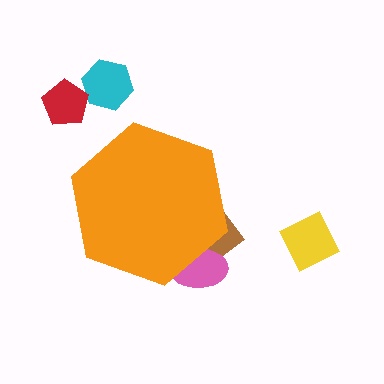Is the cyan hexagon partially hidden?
No, the cyan hexagon is fully visible.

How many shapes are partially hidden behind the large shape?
2 shapes are partially hidden.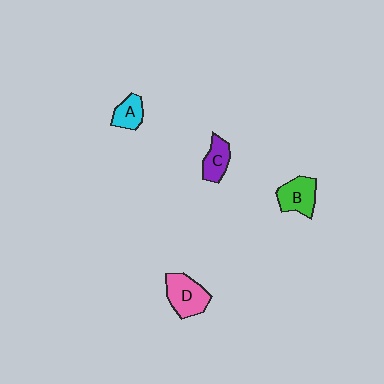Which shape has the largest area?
Shape D (pink).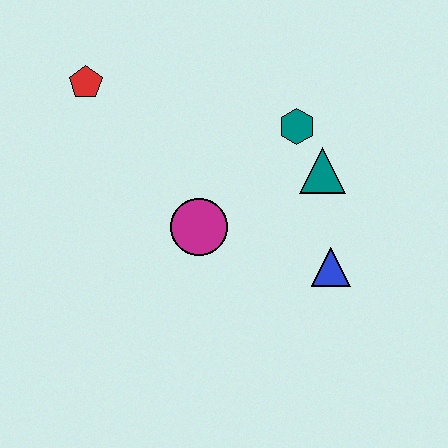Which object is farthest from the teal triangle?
The red pentagon is farthest from the teal triangle.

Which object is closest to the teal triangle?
The teal hexagon is closest to the teal triangle.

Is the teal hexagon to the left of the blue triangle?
Yes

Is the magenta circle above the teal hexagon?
No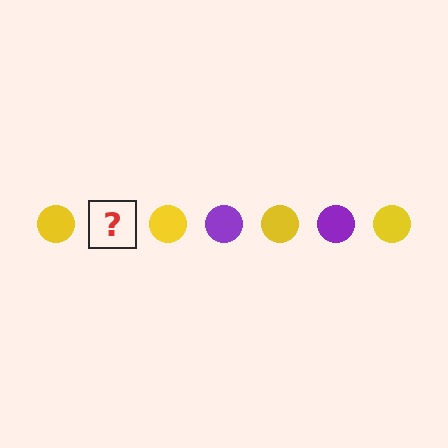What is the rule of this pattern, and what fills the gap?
The rule is that the pattern cycles through yellow, purple circles. The gap should be filled with a purple circle.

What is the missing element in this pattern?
The missing element is a purple circle.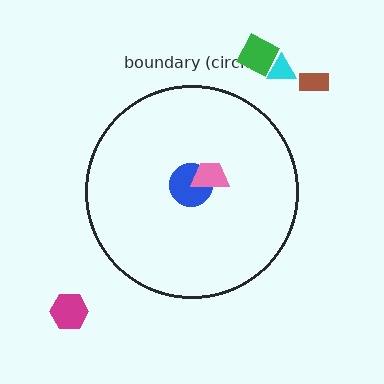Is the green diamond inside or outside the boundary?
Outside.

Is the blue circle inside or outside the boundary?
Inside.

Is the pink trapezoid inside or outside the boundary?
Inside.